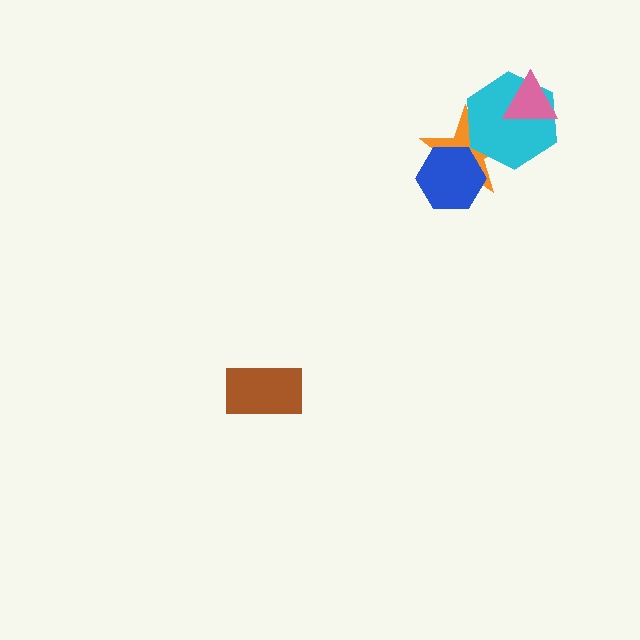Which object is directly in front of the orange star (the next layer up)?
The blue hexagon is directly in front of the orange star.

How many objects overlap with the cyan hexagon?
2 objects overlap with the cyan hexagon.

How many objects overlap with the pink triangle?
1 object overlaps with the pink triangle.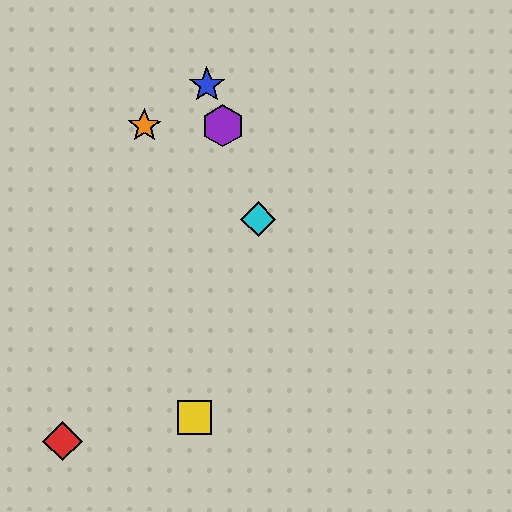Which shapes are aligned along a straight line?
The blue star, the green diamond, the purple hexagon, the cyan diamond are aligned along a straight line.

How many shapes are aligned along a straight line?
4 shapes (the blue star, the green diamond, the purple hexagon, the cyan diamond) are aligned along a straight line.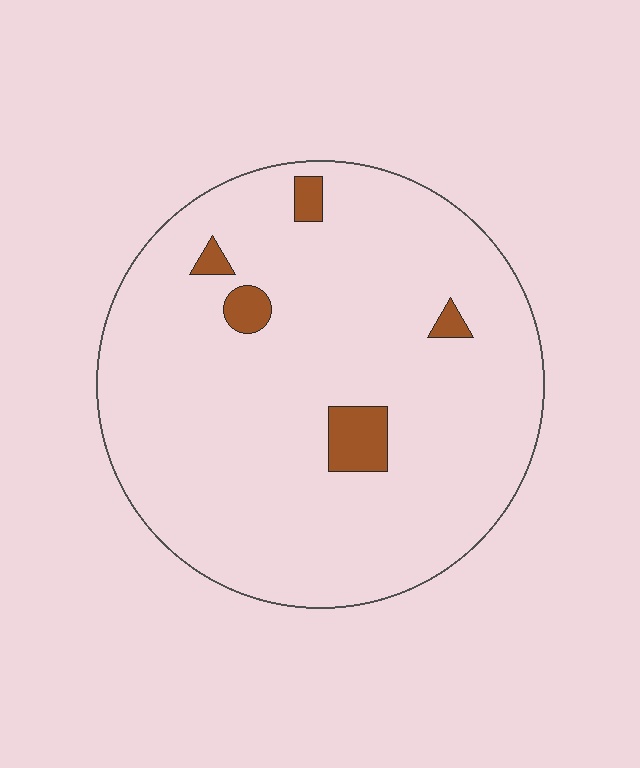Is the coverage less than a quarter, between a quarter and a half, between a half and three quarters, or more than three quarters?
Less than a quarter.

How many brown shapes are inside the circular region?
5.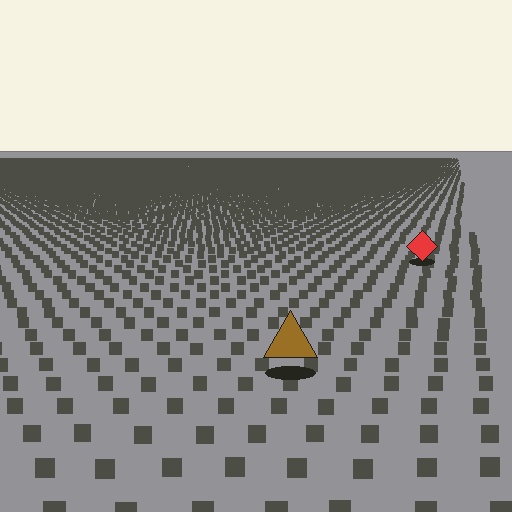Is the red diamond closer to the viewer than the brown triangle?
No. The brown triangle is closer — you can tell from the texture gradient: the ground texture is coarser near it.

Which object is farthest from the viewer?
The red diamond is farthest from the viewer. It appears smaller and the ground texture around it is denser.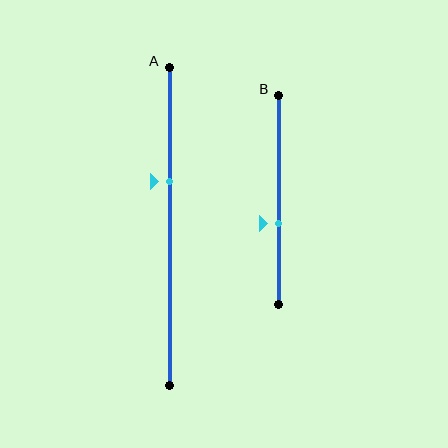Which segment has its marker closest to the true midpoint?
Segment B has its marker closest to the true midpoint.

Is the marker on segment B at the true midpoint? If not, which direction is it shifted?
No, the marker on segment B is shifted downward by about 11% of the segment length.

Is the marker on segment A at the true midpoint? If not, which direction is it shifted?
No, the marker on segment A is shifted upward by about 14% of the segment length.